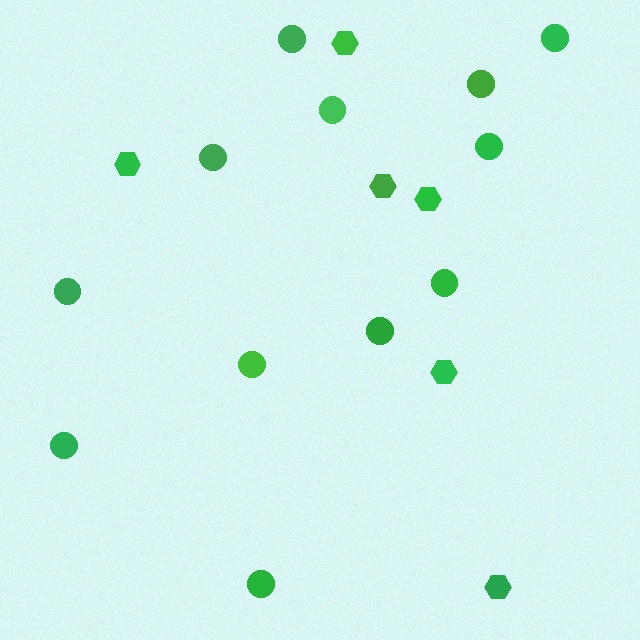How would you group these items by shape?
There are 2 groups: one group of circles (12) and one group of hexagons (6).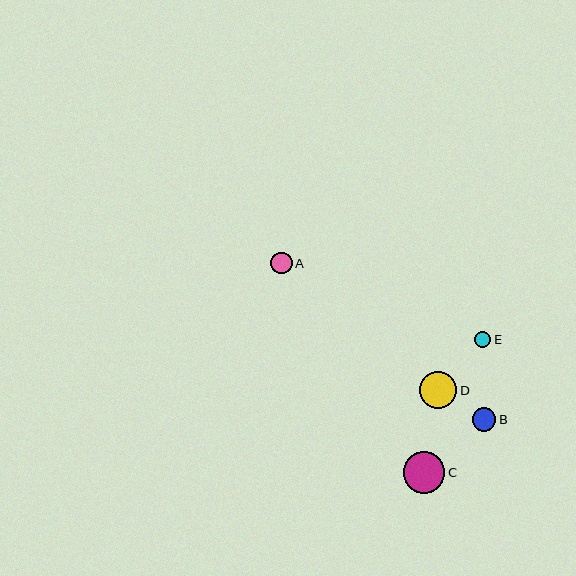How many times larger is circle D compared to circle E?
Circle D is approximately 2.3 times the size of circle E.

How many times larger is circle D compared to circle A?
Circle D is approximately 1.7 times the size of circle A.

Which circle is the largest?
Circle C is the largest with a size of approximately 42 pixels.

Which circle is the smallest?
Circle E is the smallest with a size of approximately 16 pixels.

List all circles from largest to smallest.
From largest to smallest: C, D, B, A, E.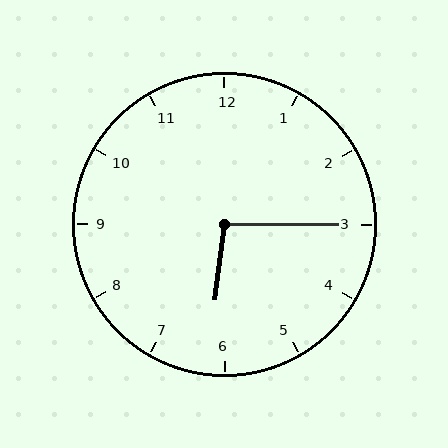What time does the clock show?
6:15.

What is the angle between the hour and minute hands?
Approximately 98 degrees.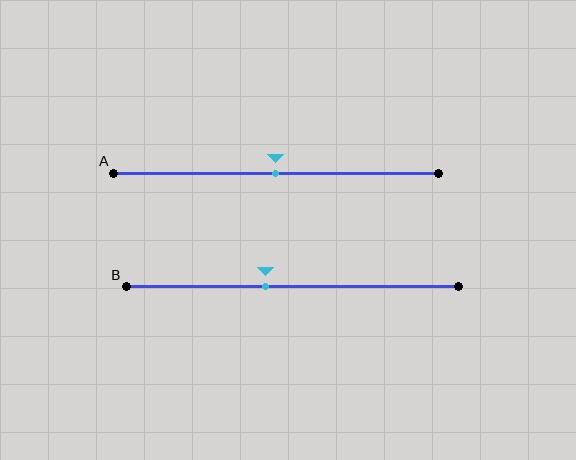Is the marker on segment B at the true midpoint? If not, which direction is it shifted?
No, the marker on segment B is shifted to the left by about 8% of the segment length.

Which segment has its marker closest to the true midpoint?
Segment A has its marker closest to the true midpoint.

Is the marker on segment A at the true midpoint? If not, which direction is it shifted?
Yes, the marker on segment A is at the true midpoint.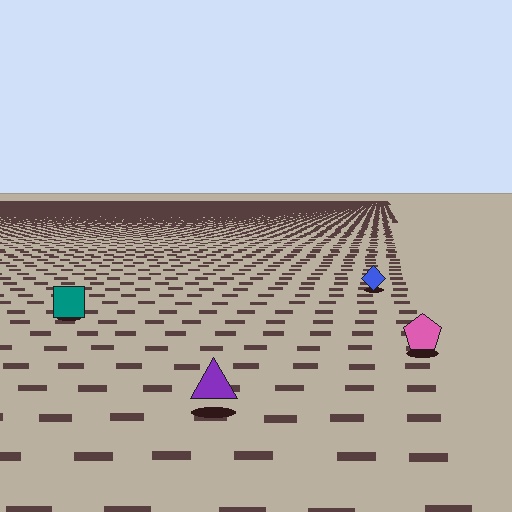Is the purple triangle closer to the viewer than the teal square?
Yes. The purple triangle is closer — you can tell from the texture gradient: the ground texture is coarser near it.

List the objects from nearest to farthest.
From nearest to farthest: the purple triangle, the pink pentagon, the teal square, the blue diamond.